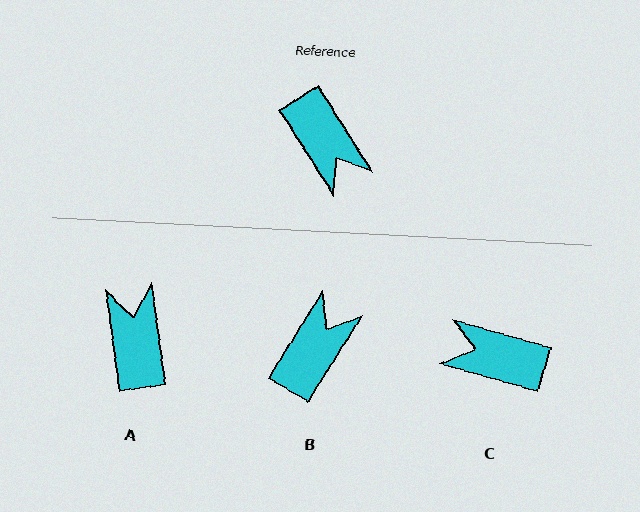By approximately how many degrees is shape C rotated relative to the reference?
Approximately 138 degrees clockwise.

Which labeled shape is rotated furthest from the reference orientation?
A, about 155 degrees away.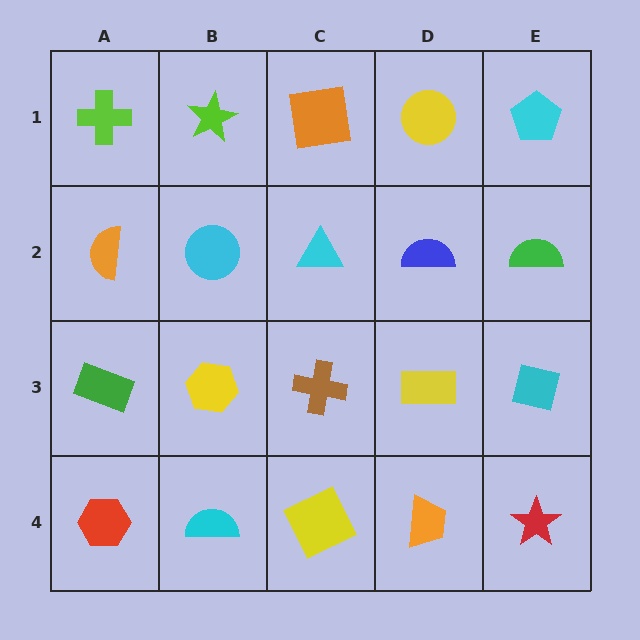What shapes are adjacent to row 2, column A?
A lime cross (row 1, column A), a green rectangle (row 3, column A), a cyan circle (row 2, column B).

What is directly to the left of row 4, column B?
A red hexagon.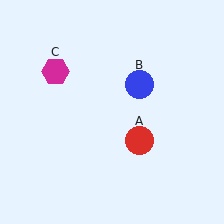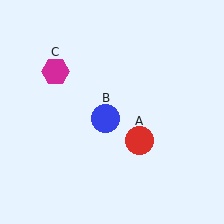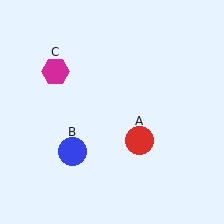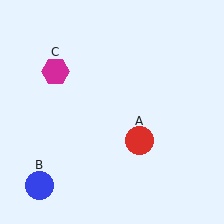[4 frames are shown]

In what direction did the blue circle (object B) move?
The blue circle (object B) moved down and to the left.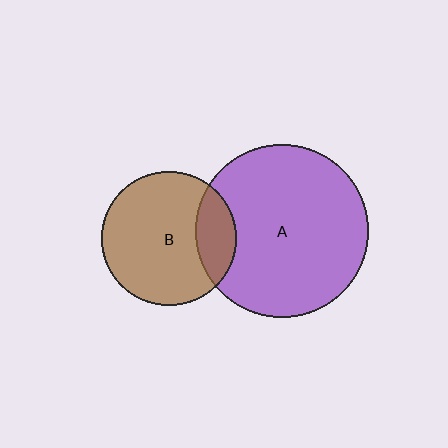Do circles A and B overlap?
Yes.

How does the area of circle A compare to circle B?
Approximately 1.7 times.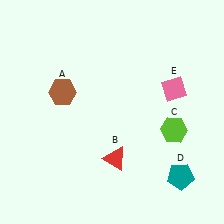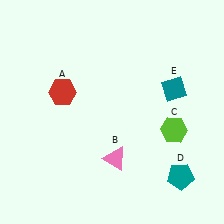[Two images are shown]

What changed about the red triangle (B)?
In Image 1, B is red. In Image 2, it changed to pink.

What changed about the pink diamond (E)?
In Image 1, E is pink. In Image 2, it changed to teal.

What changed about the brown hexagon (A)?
In Image 1, A is brown. In Image 2, it changed to red.